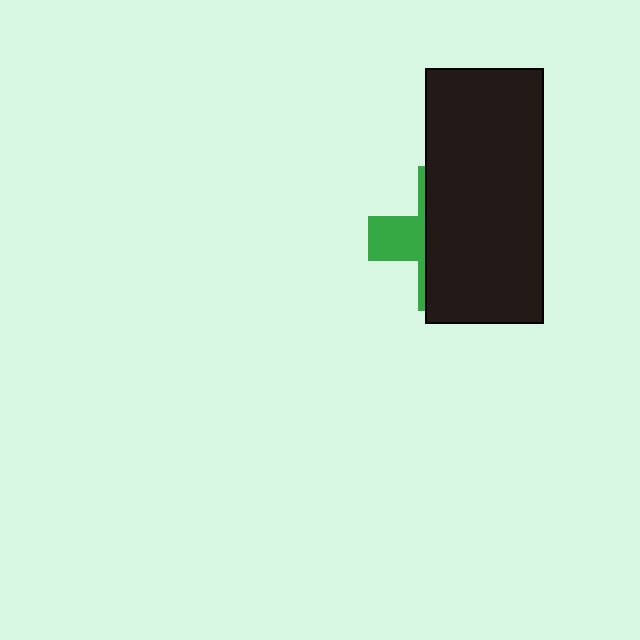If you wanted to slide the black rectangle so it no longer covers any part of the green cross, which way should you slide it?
Slide it right — that is the most direct way to separate the two shapes.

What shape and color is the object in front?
The object in front is a black rectangle.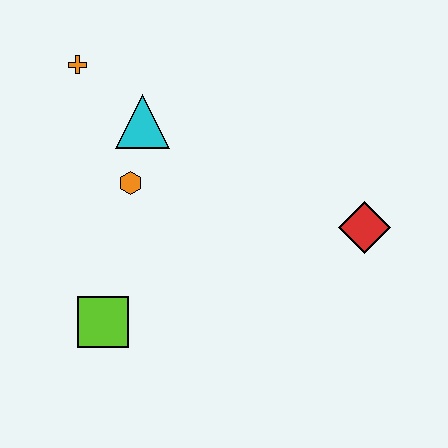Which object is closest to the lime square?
The orange hexagon is closest to the lime square.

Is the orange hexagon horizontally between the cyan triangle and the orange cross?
Yes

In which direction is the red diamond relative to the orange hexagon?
The red diamond is to the right of the orange hexagon.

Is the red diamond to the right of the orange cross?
Yes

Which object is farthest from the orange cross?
The red diamond is farthest from the orange cross.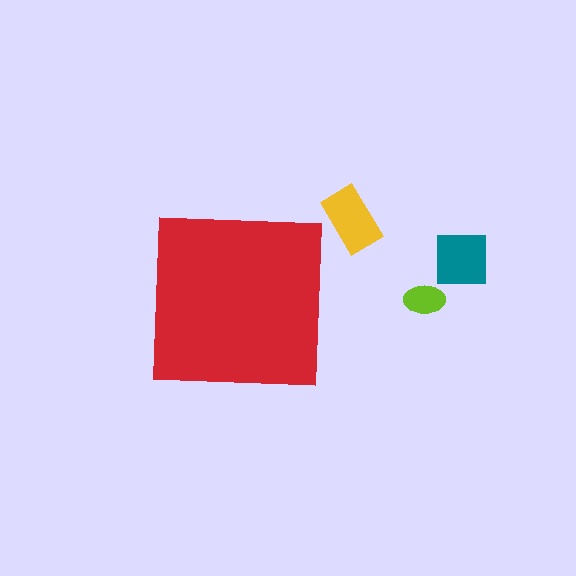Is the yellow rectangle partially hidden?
No, the yellow rectangle is fully visible.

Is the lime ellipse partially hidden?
No, the lime ellipse is fully visible.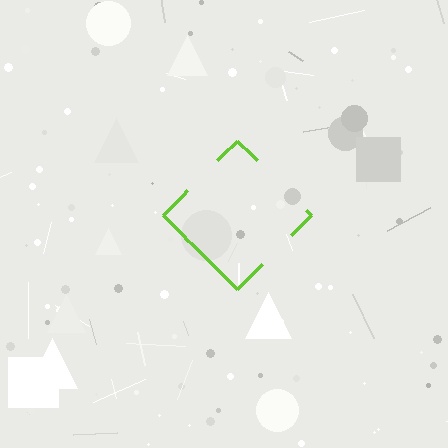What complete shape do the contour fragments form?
The contour fragments form a diamond.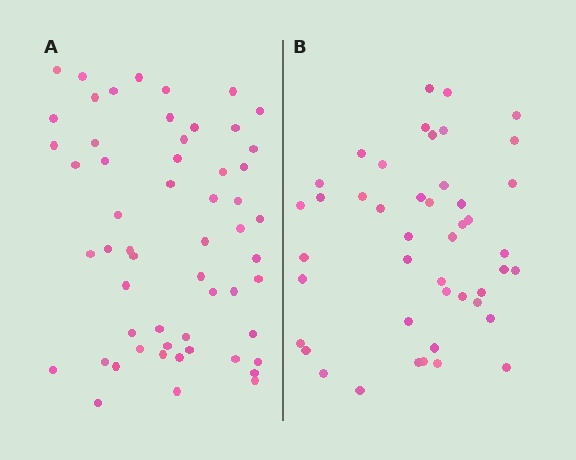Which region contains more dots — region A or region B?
Region A (the left region) has more dots.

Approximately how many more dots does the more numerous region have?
Region A has roughly 12 or so more dots than region B.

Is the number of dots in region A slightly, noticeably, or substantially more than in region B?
Region A has only slightly more — the two regions are fairly close. The ratio is roughly 1.2 to 1.